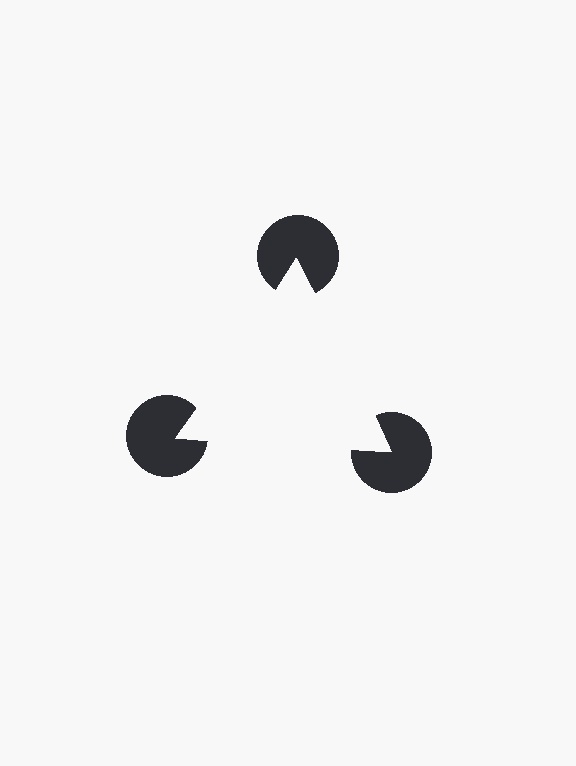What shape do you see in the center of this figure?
An illusory triangle — its edges are inferred from the aligned wedge cuts in the pac-man discs, not physically drawn.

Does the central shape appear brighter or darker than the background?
It typically appears slightly brighter than the background, even though no actual brightness change is drawn.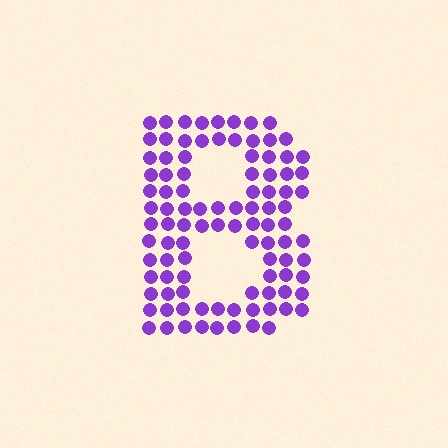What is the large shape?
The large shape is the letter B.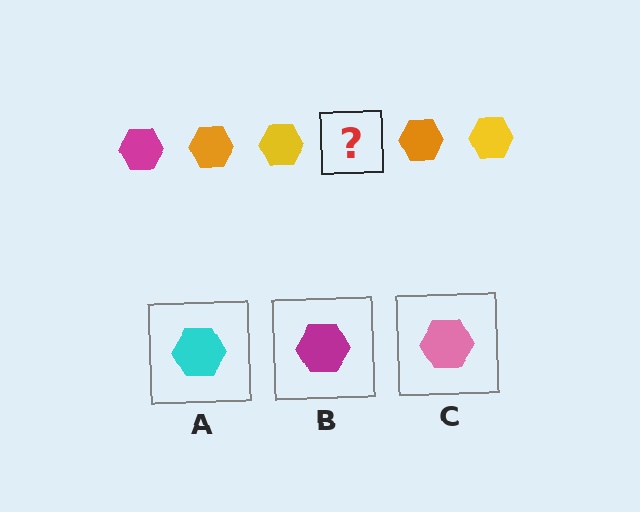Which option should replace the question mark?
Option B.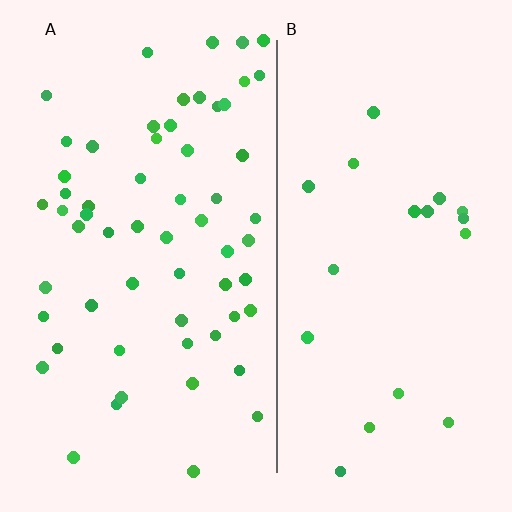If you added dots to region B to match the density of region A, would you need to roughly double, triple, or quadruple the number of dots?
Approximately triple.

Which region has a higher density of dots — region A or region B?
A (the left).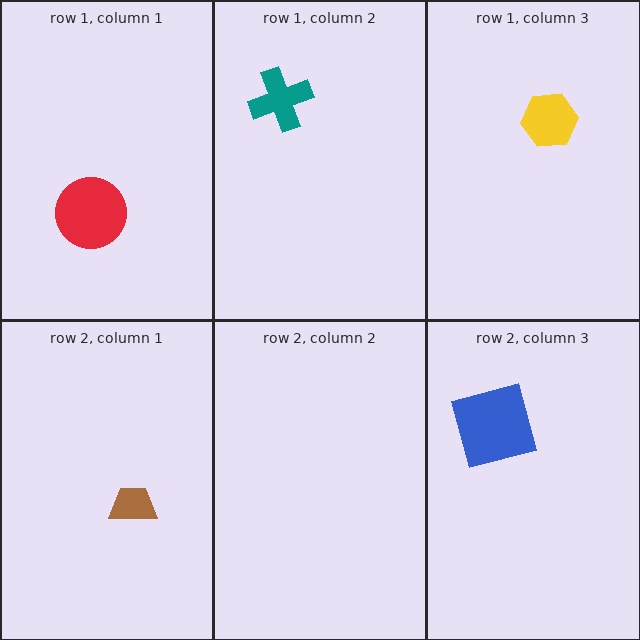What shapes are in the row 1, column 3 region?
The yellow hexagon.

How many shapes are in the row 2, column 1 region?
1.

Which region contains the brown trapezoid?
The row 2, column 1 region.